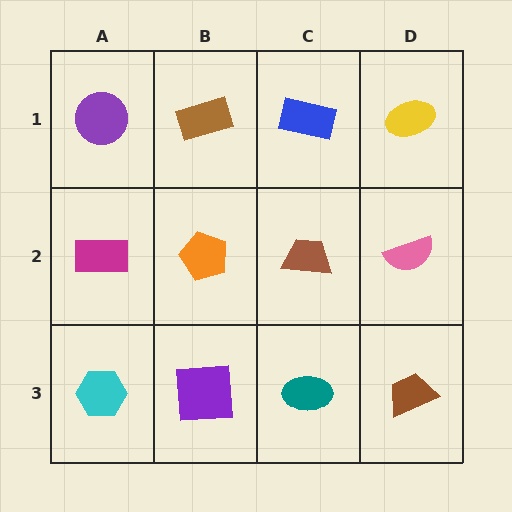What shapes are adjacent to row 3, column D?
A pink semicircle (row 2, column D), a teal ellipse (row 3, column C).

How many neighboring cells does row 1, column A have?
2.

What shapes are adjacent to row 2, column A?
A purple circle (row 1, column A), a cyan hexagon (row 3, column A), an orange pentagon (row 2, column B).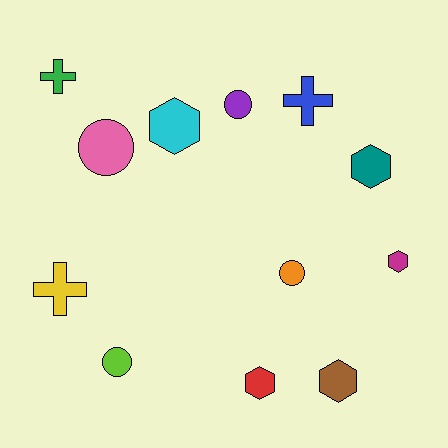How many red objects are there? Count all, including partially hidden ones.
There is 1 red object.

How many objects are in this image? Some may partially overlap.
There are 12 objects.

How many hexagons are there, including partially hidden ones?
There are 5 hexagons.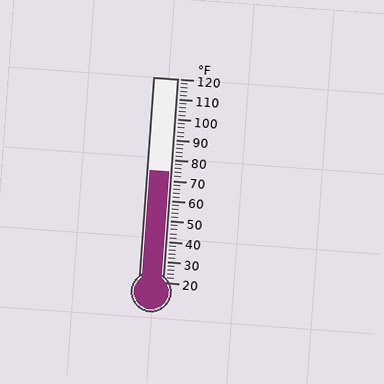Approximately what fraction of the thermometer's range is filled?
The thermometer is filled to approximately 55% of its range.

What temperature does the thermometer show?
The thermometer shows approximately 74°F.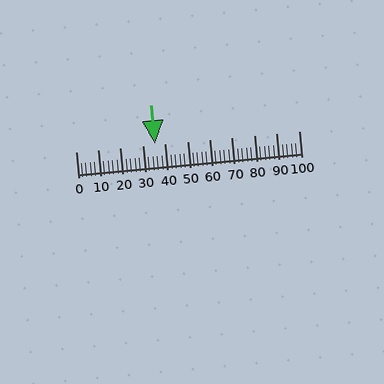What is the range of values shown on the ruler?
The ruler shows values from 0 to 100.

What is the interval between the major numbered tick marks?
The major tick marks are spaced 10 units apart.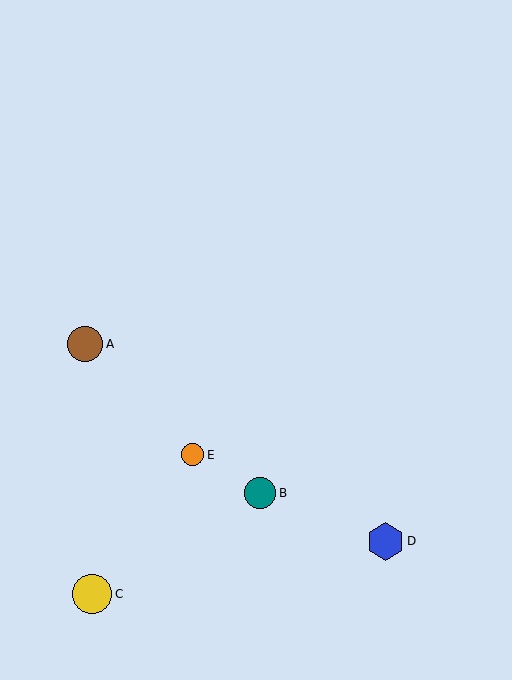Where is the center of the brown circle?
The center of the brown circle is at (85, 344).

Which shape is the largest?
The yellow circle (labeled C) is the largest.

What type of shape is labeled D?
Shape D is a blue hexagon.